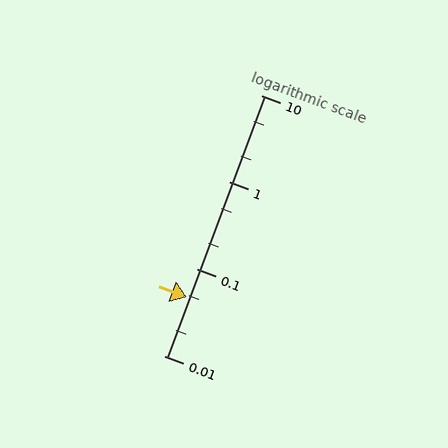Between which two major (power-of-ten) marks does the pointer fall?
The pointer is between 0.01 and 0.1.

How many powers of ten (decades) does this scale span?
The scale spans 3 decades, from 0.01 to 10.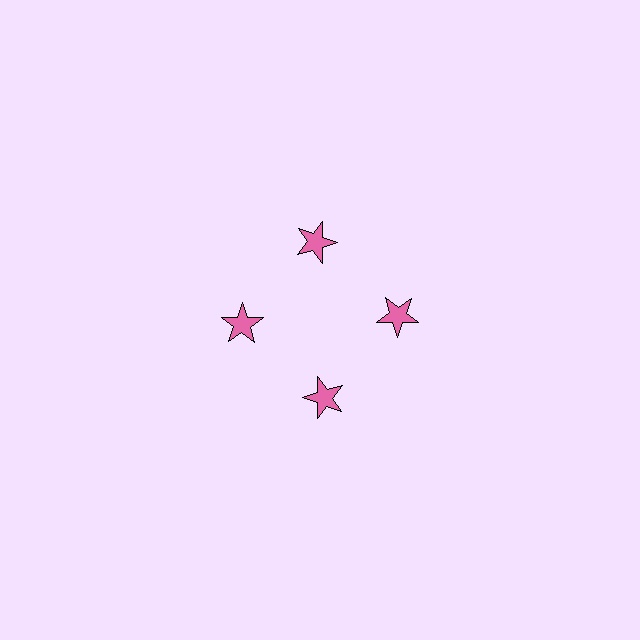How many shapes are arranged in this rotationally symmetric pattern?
There are 4 shapes, arranged in 4 groups of 1.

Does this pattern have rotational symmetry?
Yes, this pattern has 4-fold rotational symmetry. It looks the same after rotating 90 degrees around the center.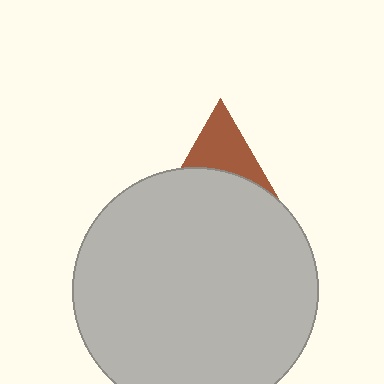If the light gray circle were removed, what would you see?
You would see the complete brown triangle.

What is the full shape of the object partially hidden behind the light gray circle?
The partially hidden object is a brown triangle.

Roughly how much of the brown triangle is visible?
A small part of it is visible (roughly 43%).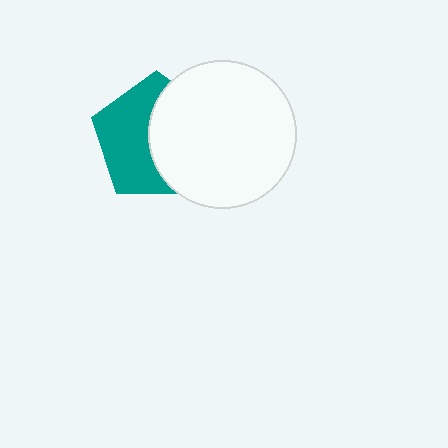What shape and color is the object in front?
The object in front is a white circle.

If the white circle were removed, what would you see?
You would see the complete teal pentagon.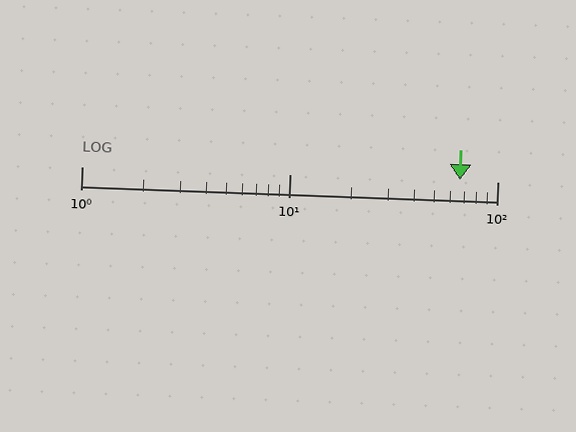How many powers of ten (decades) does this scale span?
The scale spans 2 decades, from 1 to 100.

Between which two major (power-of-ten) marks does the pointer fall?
The pointer is between 10 and 100.